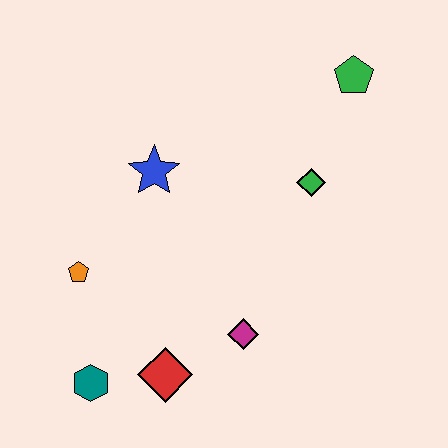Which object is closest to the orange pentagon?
The teal hexagon is closest to the orange pentagon.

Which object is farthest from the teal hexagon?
The green pentagon is farthest from the teal hexagon.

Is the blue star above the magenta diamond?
Yes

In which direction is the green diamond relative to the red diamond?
The green diamond is above the red diamond.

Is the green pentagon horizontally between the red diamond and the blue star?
No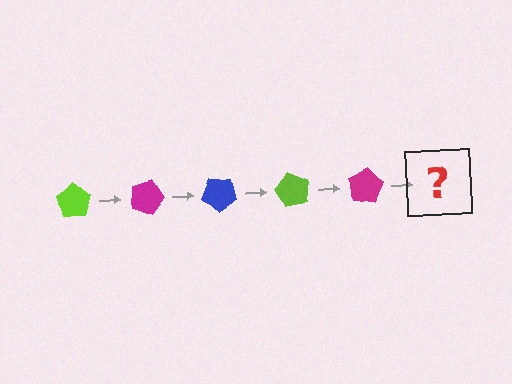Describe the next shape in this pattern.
It should be a blue pentagon, rotated 100 degrees from the start.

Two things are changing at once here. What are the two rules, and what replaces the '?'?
The two rules are that it rotates 20 degrees each step and the color cycles through lime, magenta, and blue. The '?' should be a blue pentagon, rotated 100 degrees from the start.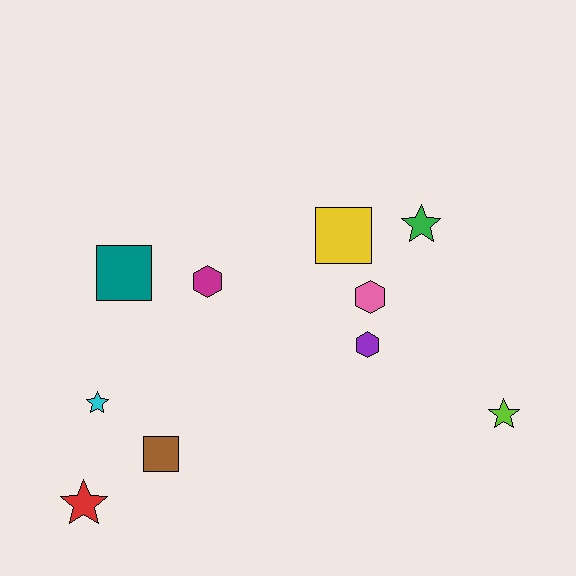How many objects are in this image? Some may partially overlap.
There are 10 objects.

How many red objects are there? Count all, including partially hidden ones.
There is 1 red object.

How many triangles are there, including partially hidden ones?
There are no triangles.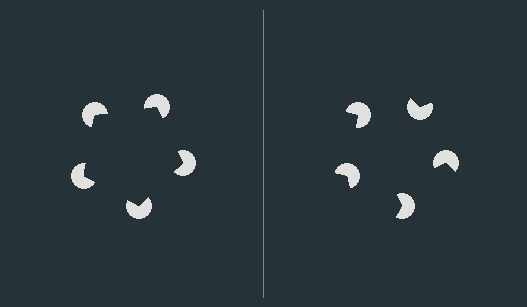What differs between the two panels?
The pac-man discs are positioned identically on both sides; only the wedge orientations differ. On the left they align to a pentagon; on the right they are misaligned.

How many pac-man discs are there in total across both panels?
10 — 5 on each side.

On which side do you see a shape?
An illusory pentagon appears on the left side. On the right side the wedge cuts are rotated, so no coherent shape forms.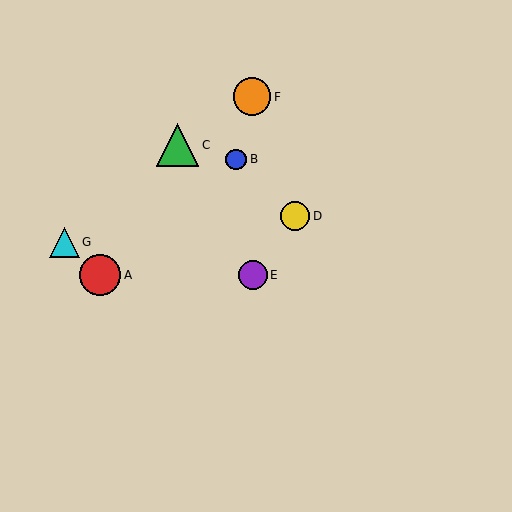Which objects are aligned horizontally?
Objects A, E are aligned horizontally.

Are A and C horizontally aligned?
No, A is at y≈275 and C is at y≈145.